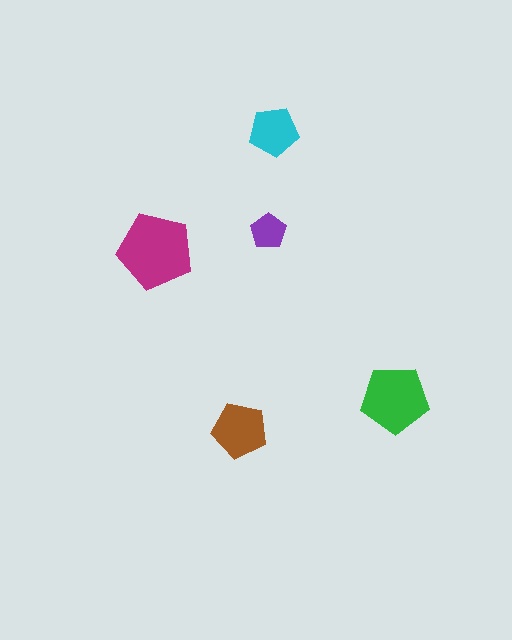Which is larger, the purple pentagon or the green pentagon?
The green one.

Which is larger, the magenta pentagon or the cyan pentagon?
The magenta one.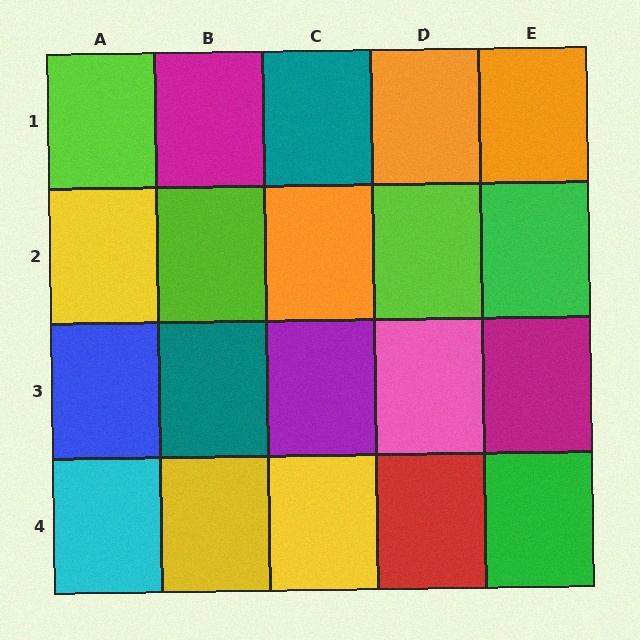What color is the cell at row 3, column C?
Purple.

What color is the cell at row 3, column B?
Teal.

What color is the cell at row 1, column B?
Magenta.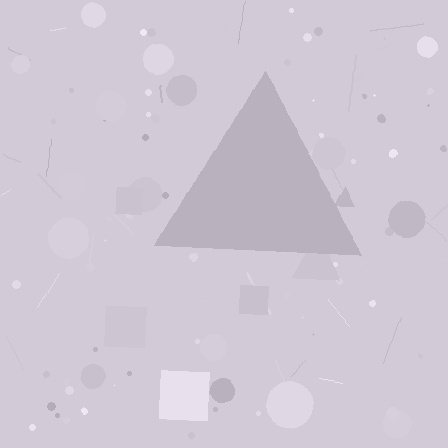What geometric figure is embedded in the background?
A triangle is embedded in the background.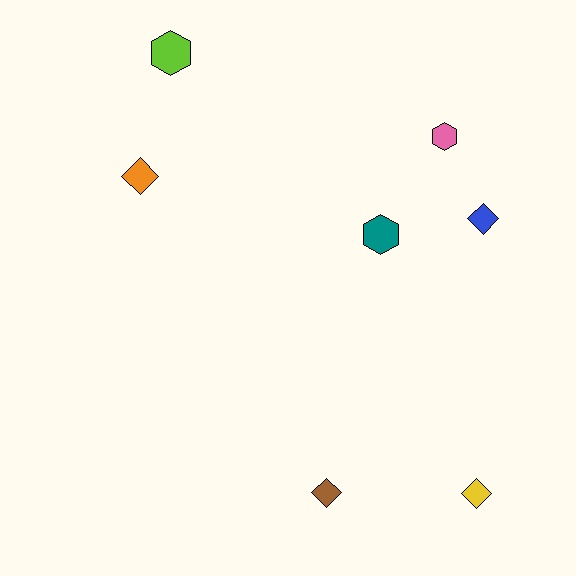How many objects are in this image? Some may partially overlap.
There are 7 objects.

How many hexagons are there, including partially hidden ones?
There are 3 hexagons.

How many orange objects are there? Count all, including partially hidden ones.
There is 1 orange object.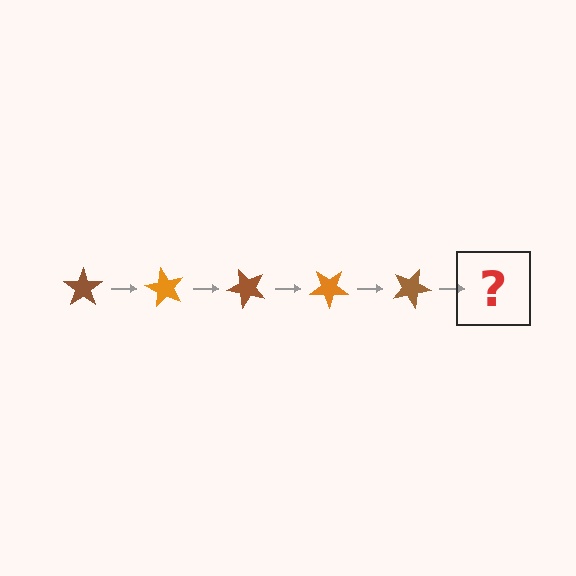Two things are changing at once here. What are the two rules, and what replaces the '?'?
The two rules are that it rotates 60 degrees each step and the color cycles through brown and orange. The '?' should be an orange star, rotated 300 degrees from the start.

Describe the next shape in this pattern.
It should be an orange star, rotated 300 degrees from the start.